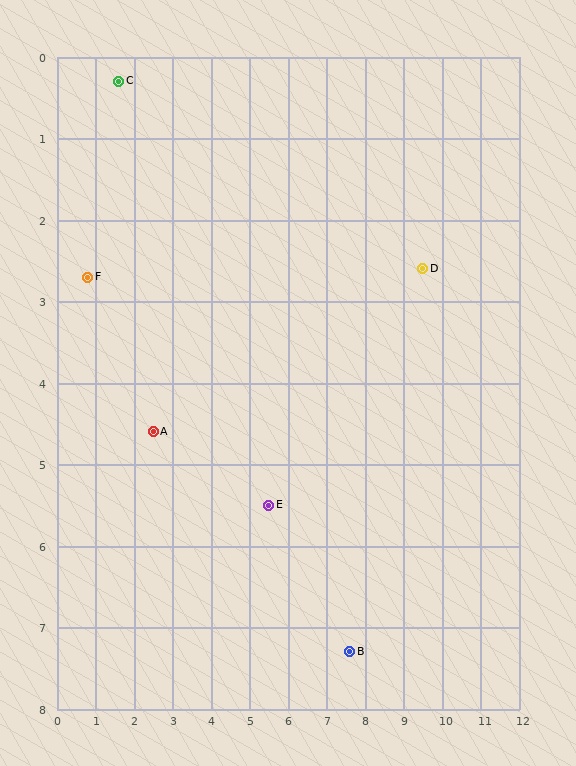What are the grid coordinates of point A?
Point A is at approximately (2.5, 4.6).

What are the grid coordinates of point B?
Point B is at approximately (7.6, 7.3).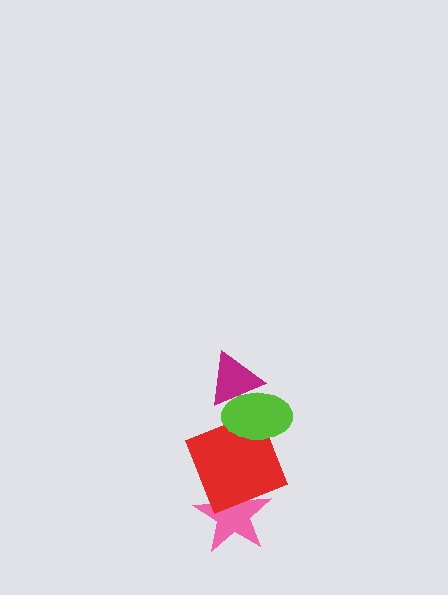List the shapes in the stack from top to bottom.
From top to bottom: the magenta triangle, the lime ellipse, the red square, the pink star.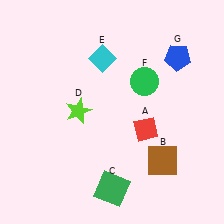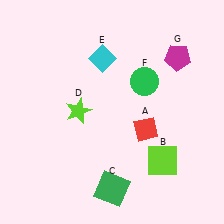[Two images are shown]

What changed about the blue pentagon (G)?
In Image 1, G is blue. In Image 2, it changed to magenta.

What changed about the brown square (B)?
In Image 1, B is brown. In Image 2, it changed to lime.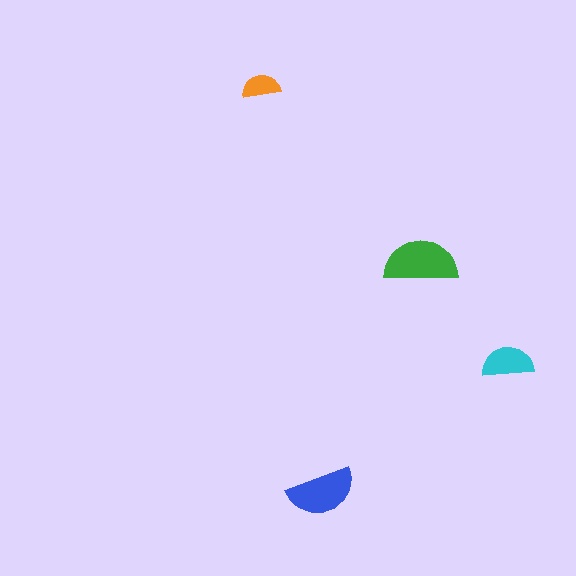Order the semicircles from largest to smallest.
the green one, the blue one, the cyan one, the orange one.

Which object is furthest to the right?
The cyan semicircle is rightmost.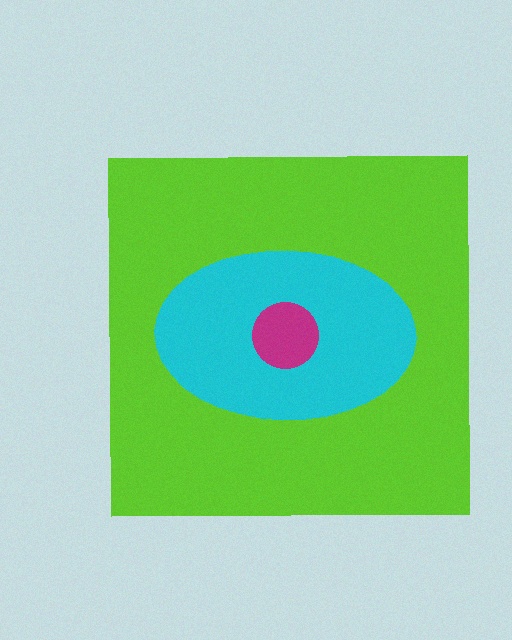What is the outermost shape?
The lime square.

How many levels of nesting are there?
3.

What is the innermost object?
The magenta circle.